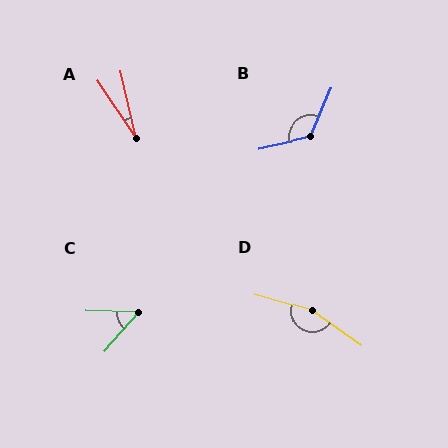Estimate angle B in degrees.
Approximately 126 degrees.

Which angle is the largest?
D, at approximately 160 degrees.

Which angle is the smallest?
A, at approximately 20 degrees.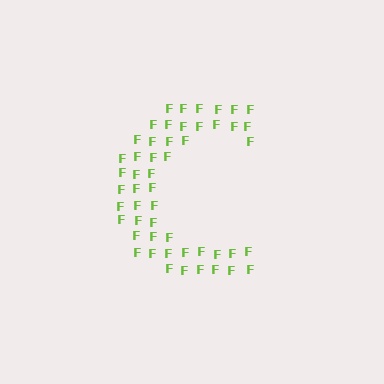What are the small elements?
The small elements are letter F's.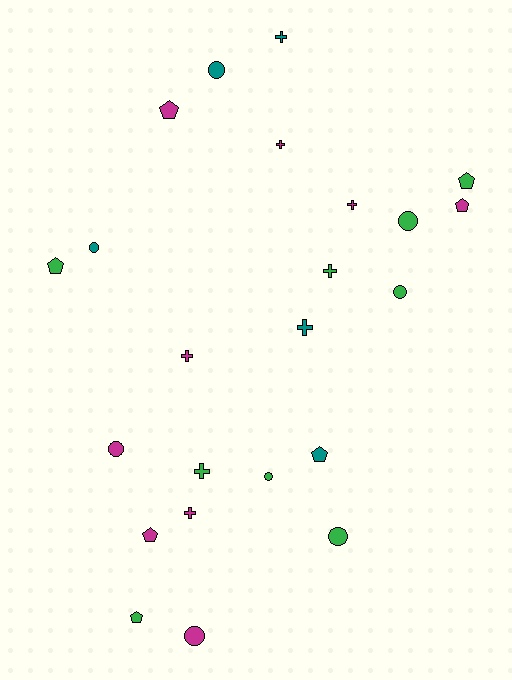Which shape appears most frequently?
Circle, with 8 objects.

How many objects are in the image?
There are 23 objects.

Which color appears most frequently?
Green, with 9 objects.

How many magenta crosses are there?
There are 4 magenta crosses.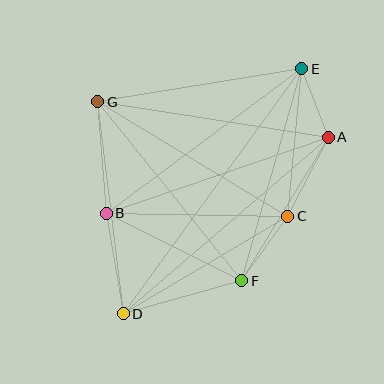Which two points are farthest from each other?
Points D and E are farthest from each other.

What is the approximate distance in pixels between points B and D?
The distance between B and D is approximately 102 pixels.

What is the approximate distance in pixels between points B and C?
The distance between B and C is approximately 181 pixels.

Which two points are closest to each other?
Points A and E are closest to each other.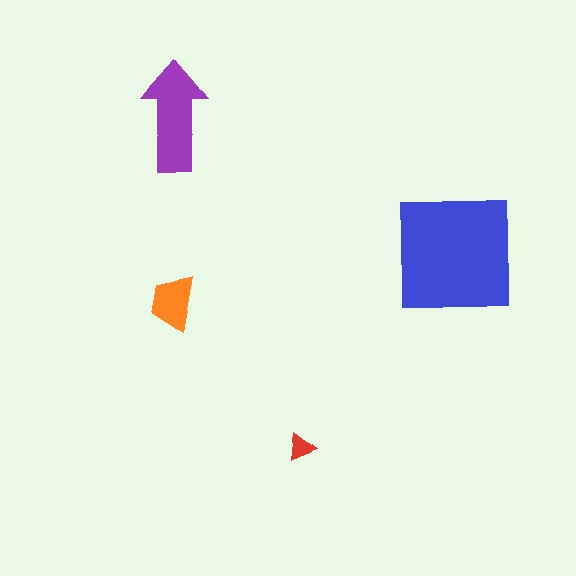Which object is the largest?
The blue square.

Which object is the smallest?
The red triangle.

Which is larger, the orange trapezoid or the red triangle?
The orange trapezoid.